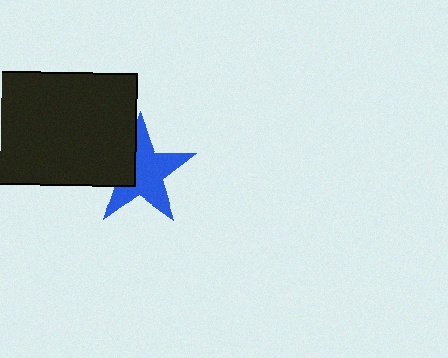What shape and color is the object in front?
The object in front is a black rectangle.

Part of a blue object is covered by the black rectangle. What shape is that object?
It is a star.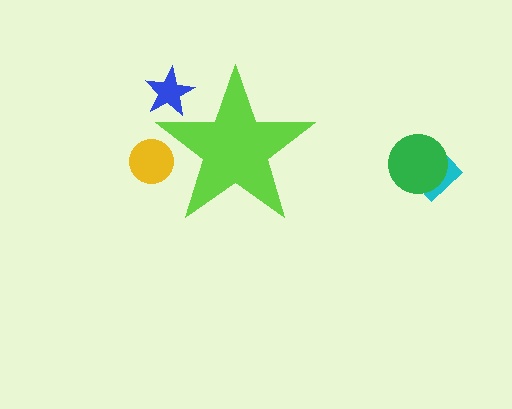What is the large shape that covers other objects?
A lime star.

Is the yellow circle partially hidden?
Yes, the yellow circle is partially hidden behind the lime star.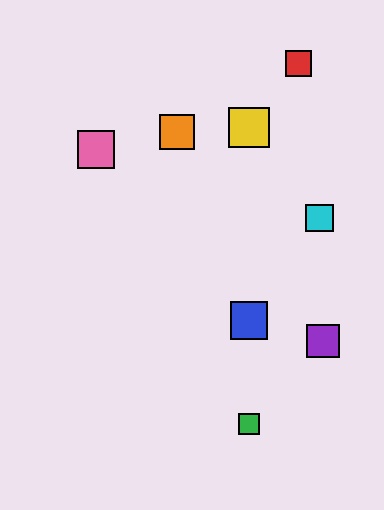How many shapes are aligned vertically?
3 shapes (the blue square, the green square, the yellow square) are aligned vertically.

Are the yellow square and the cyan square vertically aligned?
No, the yellow square is at x≈249 and the cyan square is at x≈320.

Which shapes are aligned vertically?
The blue square, the green square, the yellow square are aligned vertically.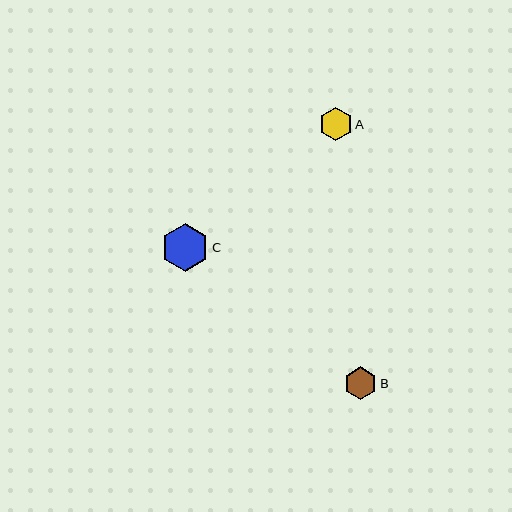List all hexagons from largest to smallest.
From largest to smallest: C, A, B.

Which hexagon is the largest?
Hexagon C is the largest with a size of approximately 47 pixels.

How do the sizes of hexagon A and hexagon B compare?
Hexagon A and hexagon B are approximately the same size.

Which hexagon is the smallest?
Hexagon B is the smallest with a size of approximately 33 pixels.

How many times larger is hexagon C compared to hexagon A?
Hexagon C is approximately 1.4 times the size of hexagon A.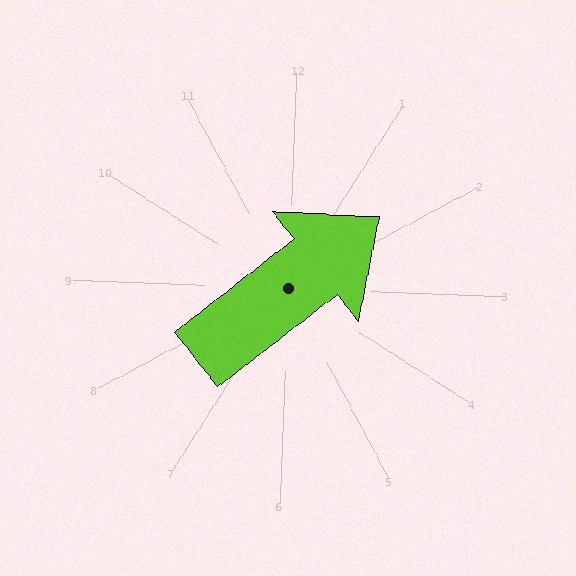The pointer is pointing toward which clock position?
Roughly 2 o'clock.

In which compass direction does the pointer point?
Northeast.